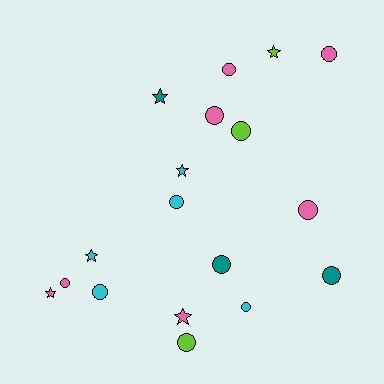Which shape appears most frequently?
Circle, with 12 objects.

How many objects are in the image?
There are 18 objects.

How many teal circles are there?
There are 2 teal circles.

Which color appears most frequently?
Pink, with 7 objects.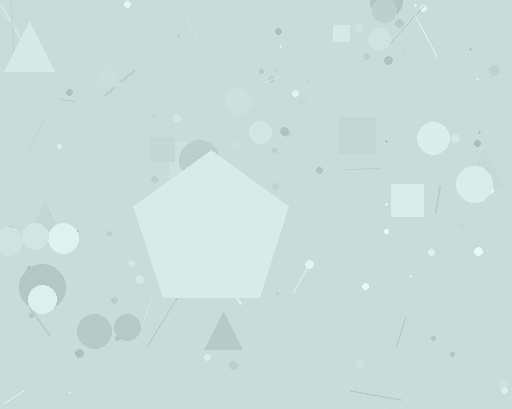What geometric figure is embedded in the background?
A pentagon is embedded in the background.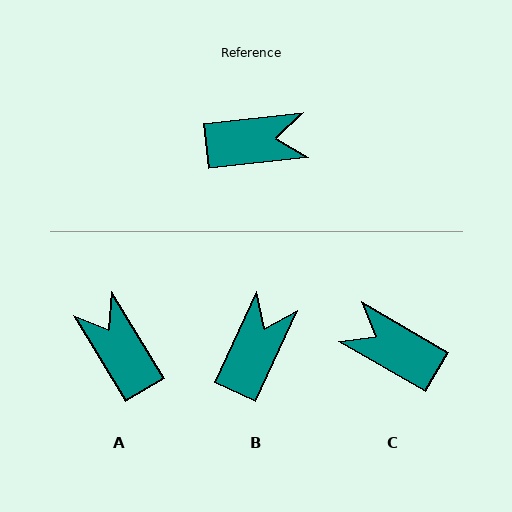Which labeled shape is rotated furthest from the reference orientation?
C, about 143 degrees away.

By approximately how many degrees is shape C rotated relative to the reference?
Approximately 143 degrees counter-clockwise.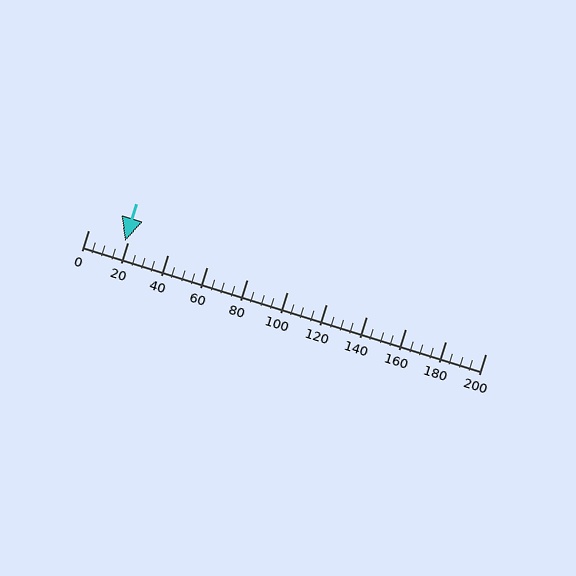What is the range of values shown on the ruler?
The ruler shows values from 0 to 200.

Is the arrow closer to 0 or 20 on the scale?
The arrow is closer to 20.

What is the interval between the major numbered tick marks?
The major tick marks are spaced 20 units apart.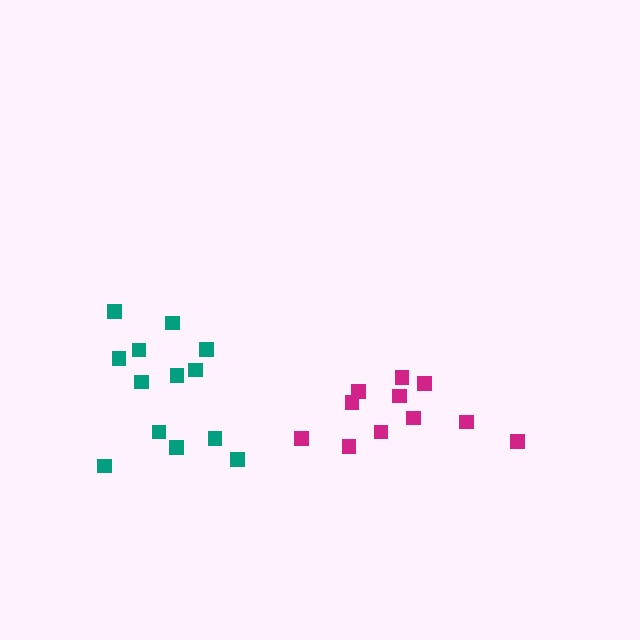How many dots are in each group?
Group 1: 11 dots, Group 2: 13 dots (24 total).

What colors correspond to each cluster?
The clusters are colored: magenta, teal.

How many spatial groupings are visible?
There are 2 spatial groupings.